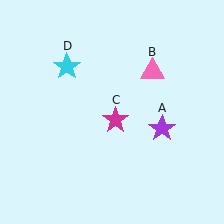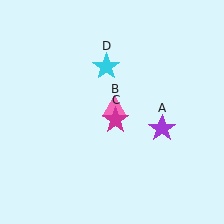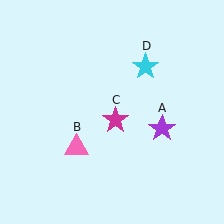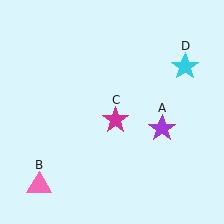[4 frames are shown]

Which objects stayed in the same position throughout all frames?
Purple star (object A) and magenta star (object C) remained stationary.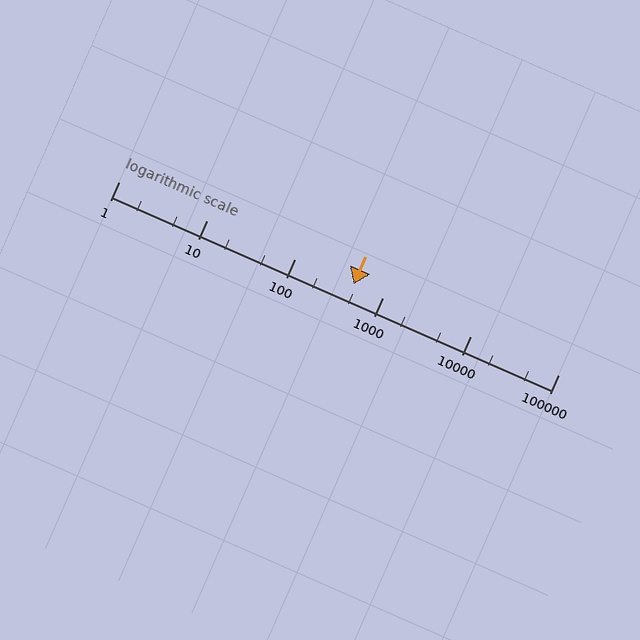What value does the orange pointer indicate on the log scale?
The pointer indicates approximately 470.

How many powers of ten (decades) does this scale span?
The scale spans 5 decades, from 1 to 100000.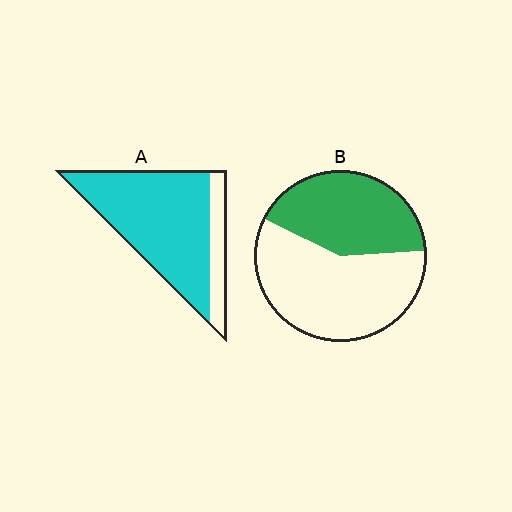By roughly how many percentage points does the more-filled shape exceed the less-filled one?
By roughly 40 percentage points (A over B).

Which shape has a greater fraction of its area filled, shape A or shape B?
Shape A.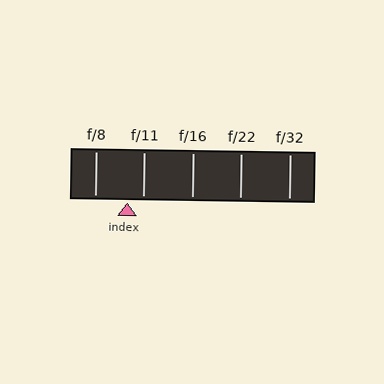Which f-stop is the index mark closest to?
The index mark is closest to f/11.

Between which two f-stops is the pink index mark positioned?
The index mark is between f/8 and f/11.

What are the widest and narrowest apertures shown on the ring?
The widest aperture shown is f/8 and the narrowest is f/32.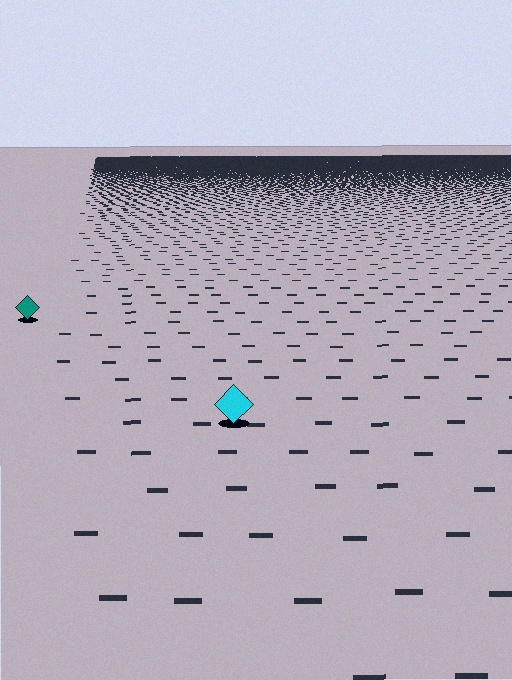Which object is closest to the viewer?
The cyan diamond is closest. The texture marks near it are larger and more spread out.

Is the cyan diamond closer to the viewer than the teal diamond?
Yes. The cyan diamond is closer — you can tell from the texture gradient: the ground texture is coarser near it.